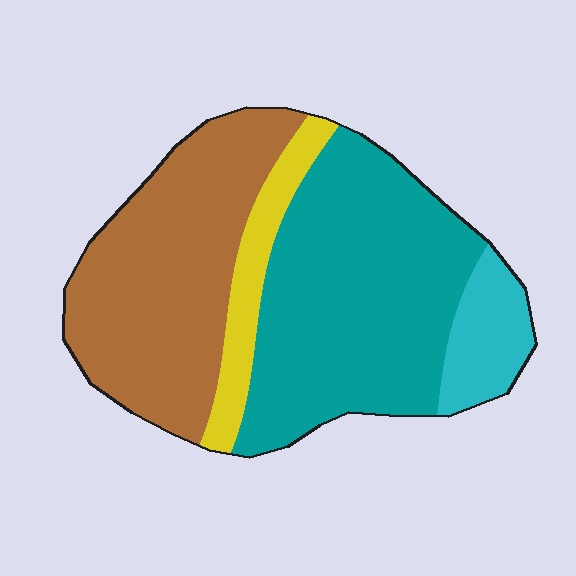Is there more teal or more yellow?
Teal.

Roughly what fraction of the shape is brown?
Brown takes up about three eighths (3/8) of the shape.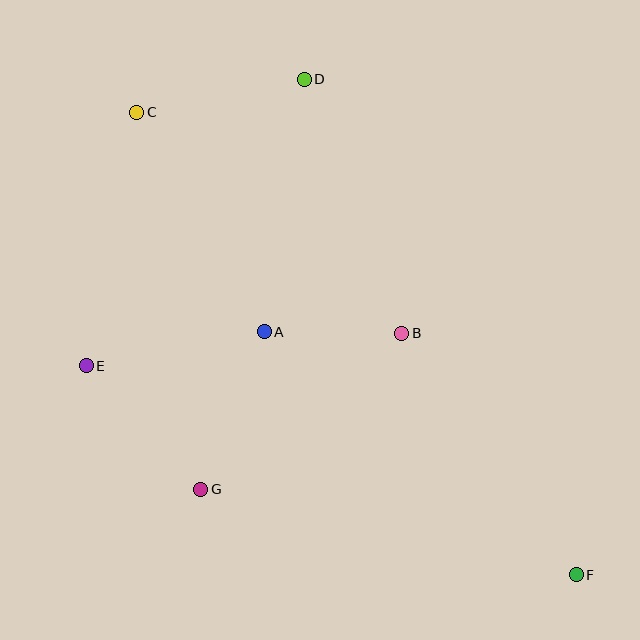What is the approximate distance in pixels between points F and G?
The distance between F and G is approximately 385 pixels.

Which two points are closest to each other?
Points A and B are closest to each other.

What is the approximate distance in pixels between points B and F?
The distance between B and F is approximately 298 pixels.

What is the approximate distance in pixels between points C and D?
The distance between C and D is approximately 171 pixels.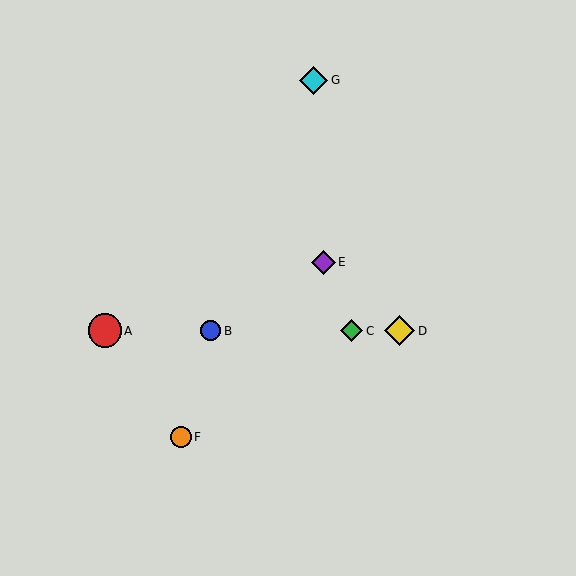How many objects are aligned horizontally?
4 objects (A, B, C, D) are aligned horizontally.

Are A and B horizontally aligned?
Yes, both are at y≈331.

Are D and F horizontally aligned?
No, D is at y≈331 and F is at y≈437.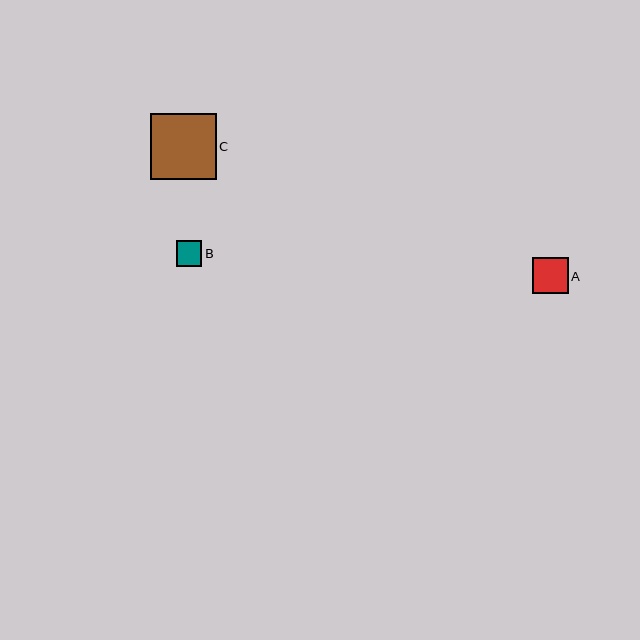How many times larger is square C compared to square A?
Square C is approximately 1.8 times the size of square A.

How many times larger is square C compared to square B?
Square C is approximately 2.6 times the size of square B.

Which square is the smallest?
Square B is the smallest with a size of approximately 26 pixels.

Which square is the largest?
Square C is the largest with a size of approximately 66 pixels.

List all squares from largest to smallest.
From largest to smallest: C, A, B.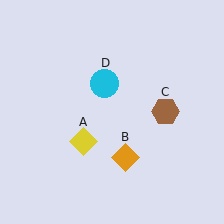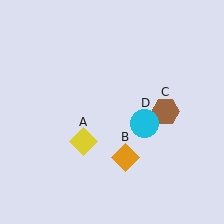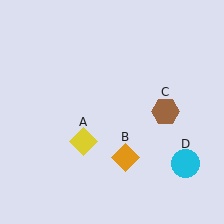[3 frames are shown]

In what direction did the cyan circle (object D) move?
The cyan circle (object D) moved down and to the right.